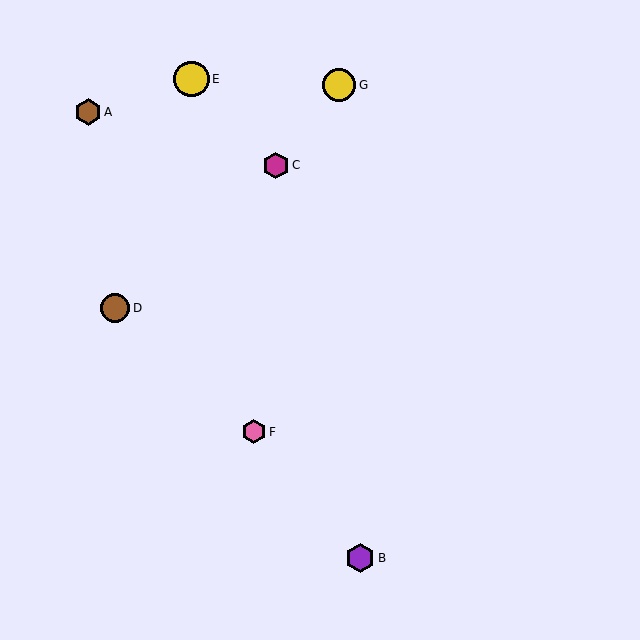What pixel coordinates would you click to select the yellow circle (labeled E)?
Click at (192, 79) to select the yellow circle E.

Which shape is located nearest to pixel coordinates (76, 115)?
The brown hexagon (labeled A) at (88, 112) is nearest to that location.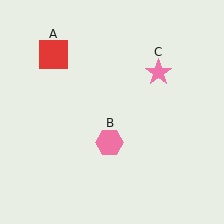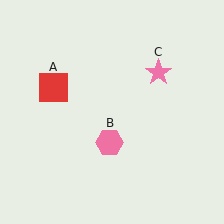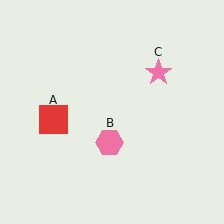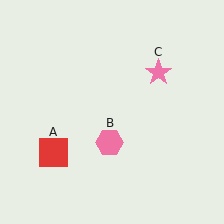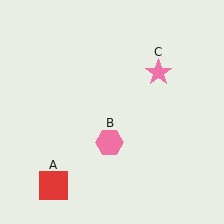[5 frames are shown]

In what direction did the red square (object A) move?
The red square (object A) moved down.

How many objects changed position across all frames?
1 object changed position: red square (object A).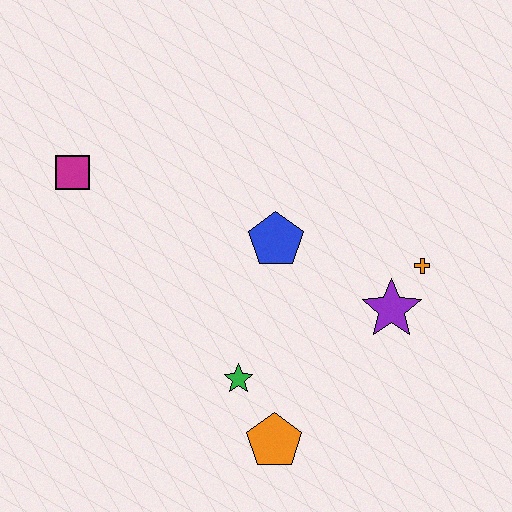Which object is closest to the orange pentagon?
The green star is closest to the orange pentagon.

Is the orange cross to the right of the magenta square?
Yes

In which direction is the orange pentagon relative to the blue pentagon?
The orange pentagon is below the blue pentagon.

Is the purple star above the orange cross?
No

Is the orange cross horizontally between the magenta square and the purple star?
No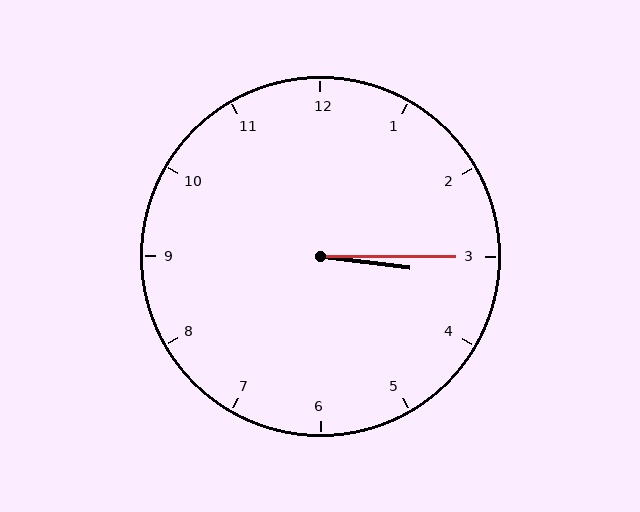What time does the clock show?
3:15.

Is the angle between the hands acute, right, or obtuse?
It is acute.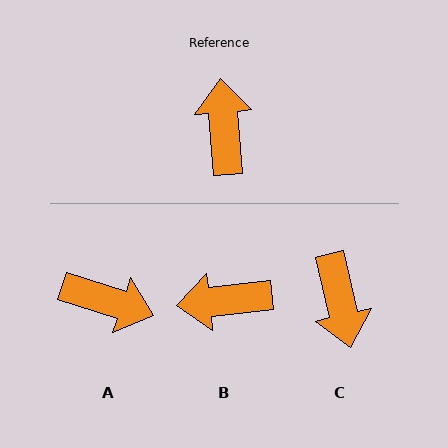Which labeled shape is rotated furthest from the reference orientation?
C, about 172 degrees away.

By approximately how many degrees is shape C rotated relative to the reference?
Approximately 172 degrees clockwise.